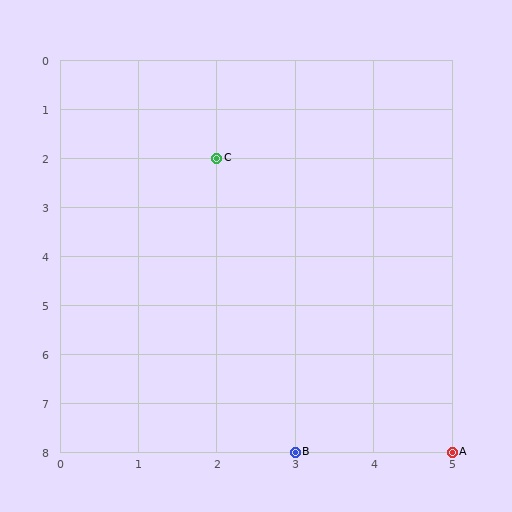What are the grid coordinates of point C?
Point C is at grid coordinates (2, 2).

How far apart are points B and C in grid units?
Points B and C are 1 column and 6 rows apart (about 6.1 grid units diagonally).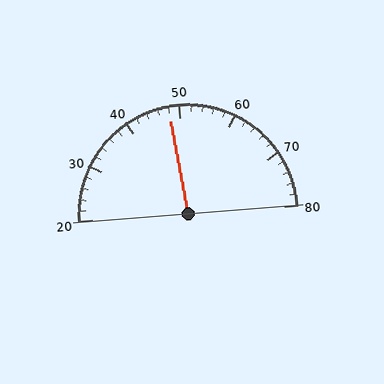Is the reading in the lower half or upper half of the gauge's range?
The reading is in the lower half of the range (20 to 80).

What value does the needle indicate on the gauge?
The needle indicates approximately 48.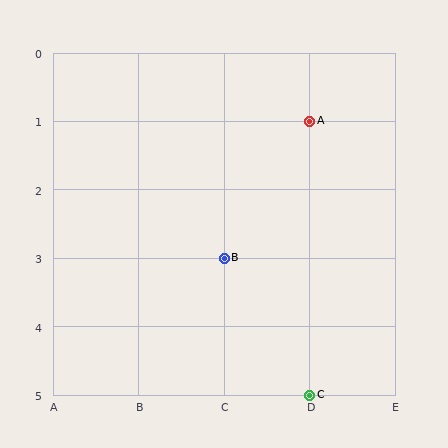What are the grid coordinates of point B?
Point B is at grid coordinates (C, 3).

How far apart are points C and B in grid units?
Points C and B are 1 column and 2 rows apart (about 2.2 grid units diagonally).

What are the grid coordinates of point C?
Point C is at grid coordinates (D, 5).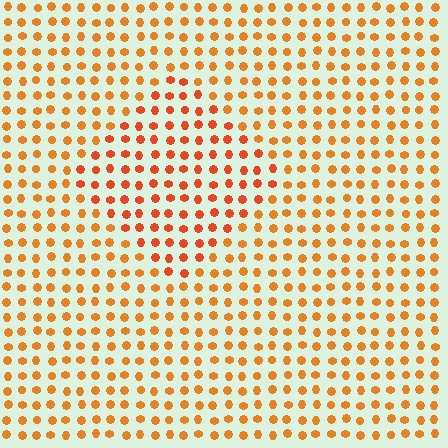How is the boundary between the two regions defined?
The boundary is defined purely by a slight shift in hue (about 19 degrees). Spacing, size, and orientation are identical on both sides.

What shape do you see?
I see a diamond.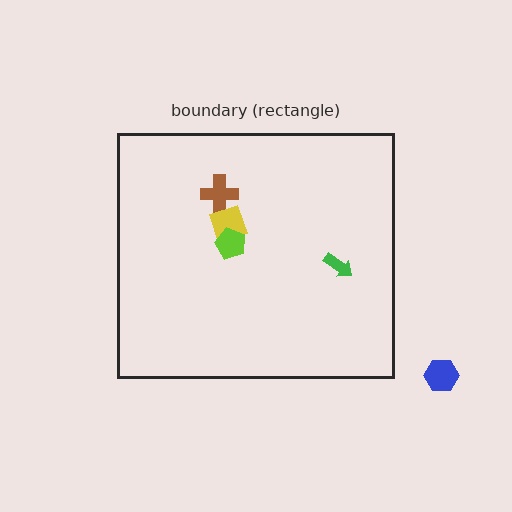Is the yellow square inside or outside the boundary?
Inside.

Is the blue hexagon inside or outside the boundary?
Outside.